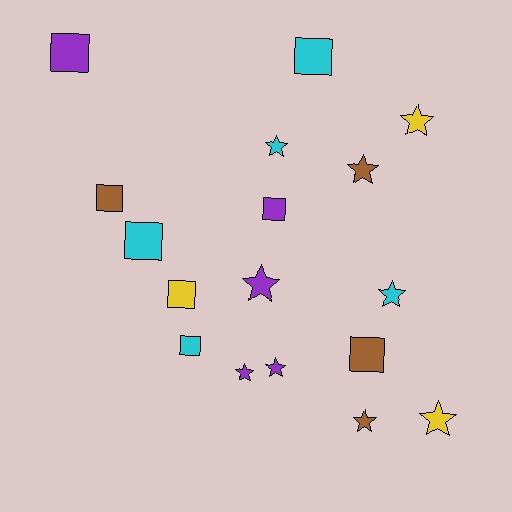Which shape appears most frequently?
Star, with 9 objects.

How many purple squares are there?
There are 2 purple squares.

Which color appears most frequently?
Cyan, with 5 objects.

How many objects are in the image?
There are 17 objects.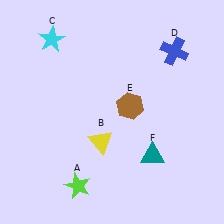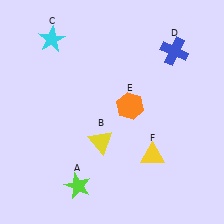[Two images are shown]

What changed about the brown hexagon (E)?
In Image 1, E is brown. In Image 2, it changed to orange.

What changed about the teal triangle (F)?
In Image 1, F is teal. In Image 2, it changed to yellow.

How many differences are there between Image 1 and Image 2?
There are 2 differences between the two images.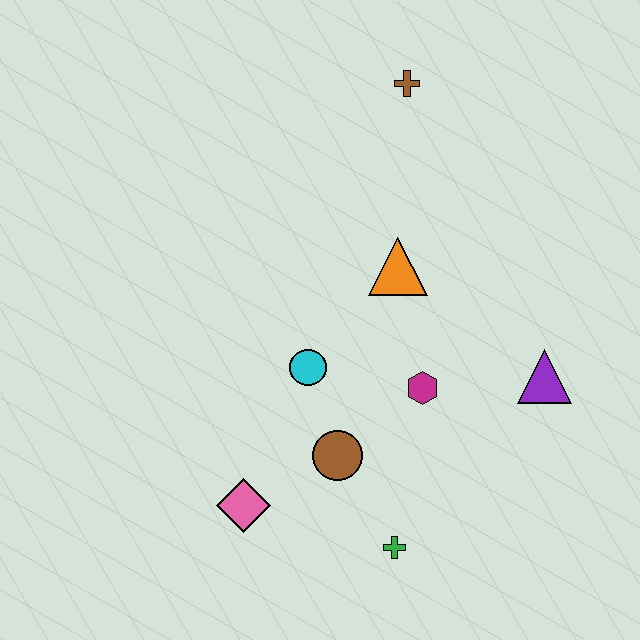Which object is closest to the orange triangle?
The magenta hexagon is closest to the orange triangle.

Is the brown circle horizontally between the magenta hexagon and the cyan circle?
Yes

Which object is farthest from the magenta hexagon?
The brown cross is farthest from the magenta hexagon.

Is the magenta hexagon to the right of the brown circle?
Yes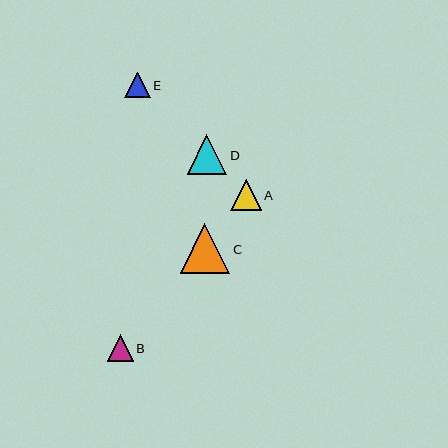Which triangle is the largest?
Triangle C is the largest with a size of approximately 50 pixels.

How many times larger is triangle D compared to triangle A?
Triangle D is approximately 1.3 times the size of triangle A.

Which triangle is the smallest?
Triangle E is the smallest with a size of approximately 26 pixels.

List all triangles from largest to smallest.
From largest to smallest: C, D, A, B, E.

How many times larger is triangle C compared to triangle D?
Triangle C is approximately 1.3 times the size of triangle D.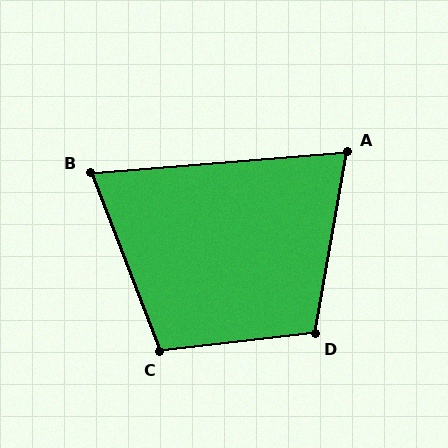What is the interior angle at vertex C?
Approximately 104 degrees (obtuse).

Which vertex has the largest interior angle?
D, at approximately 106 degrees.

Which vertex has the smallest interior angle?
B, at approximately 74 degrees.